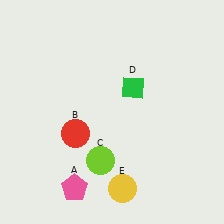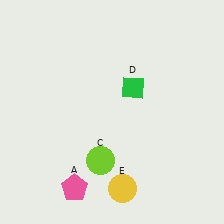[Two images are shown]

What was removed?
The red circle (B) was removed in Image 2.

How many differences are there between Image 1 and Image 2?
There is 1 difference between the two images.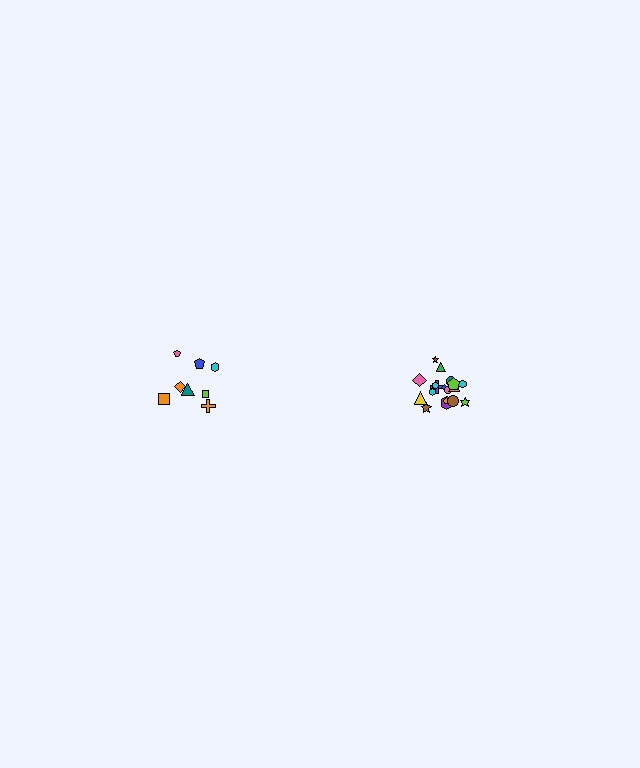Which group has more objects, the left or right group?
The right group.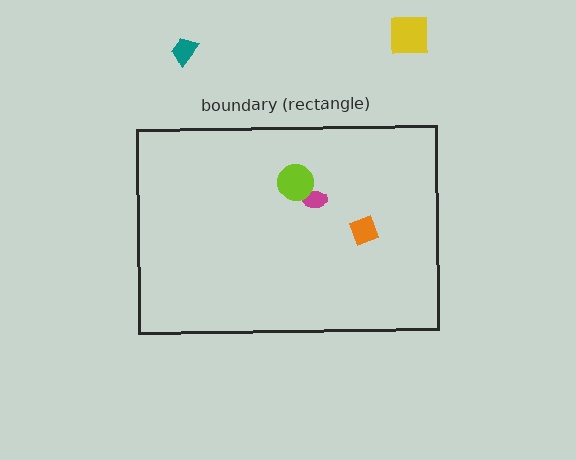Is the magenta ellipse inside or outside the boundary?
Inside.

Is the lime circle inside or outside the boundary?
Inside.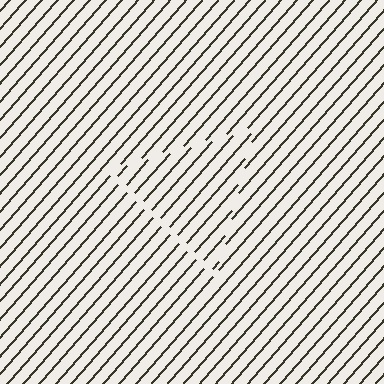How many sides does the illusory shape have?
3 sides — the line-ends trace a triangle.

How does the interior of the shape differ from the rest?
The interior of the shape contains the same grating, shifted by half a period — the contour is defined by the phase discontinuity where line-ends from the inner and outer gratings abut.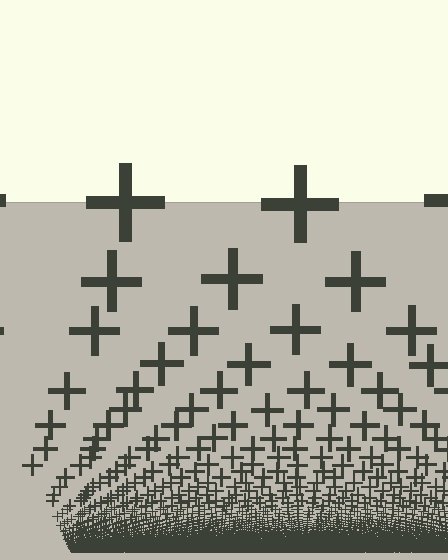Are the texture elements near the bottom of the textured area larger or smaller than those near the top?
Smaller. The gradient is inverted — elements near the bottom are smaller and denser.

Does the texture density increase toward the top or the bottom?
Density increases toward the bottom.